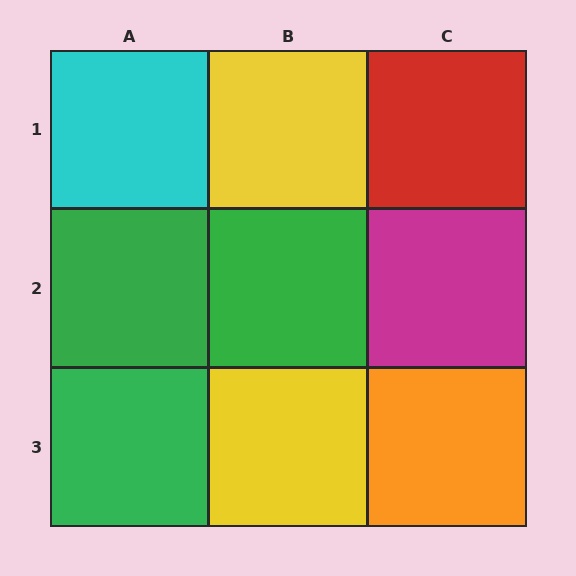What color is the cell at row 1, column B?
Yellow.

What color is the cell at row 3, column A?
Green.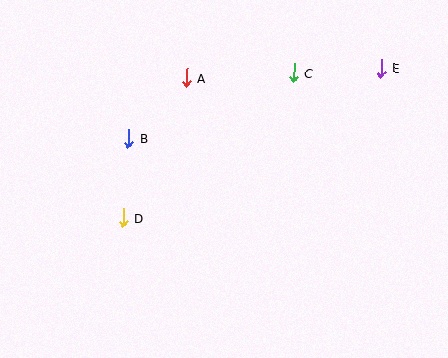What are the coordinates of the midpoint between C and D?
The midpoint between C and D is at (208, 145).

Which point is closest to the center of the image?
Point B at (129, 138) is closest to the center.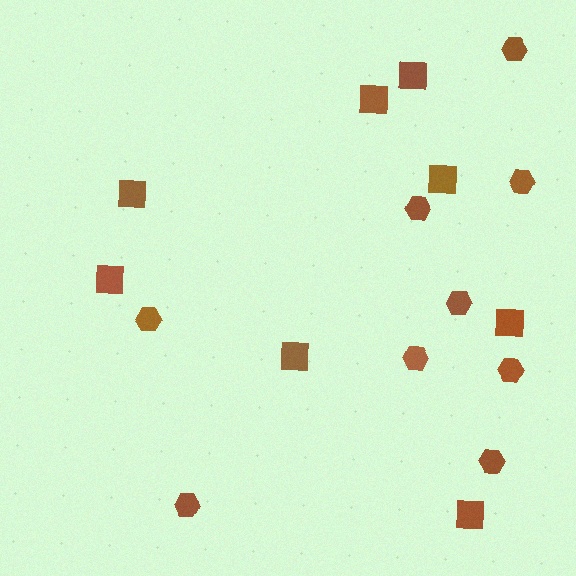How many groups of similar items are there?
There are 2 groups: one group of hexagons (9) and one group of squares (8).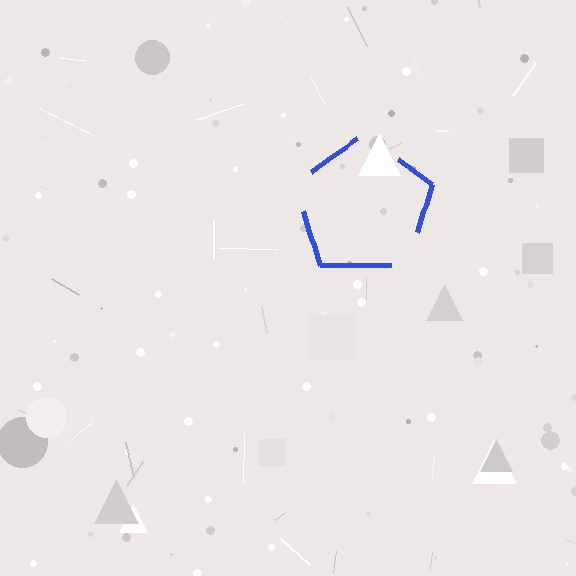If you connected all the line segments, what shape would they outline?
They would outline a pentagon.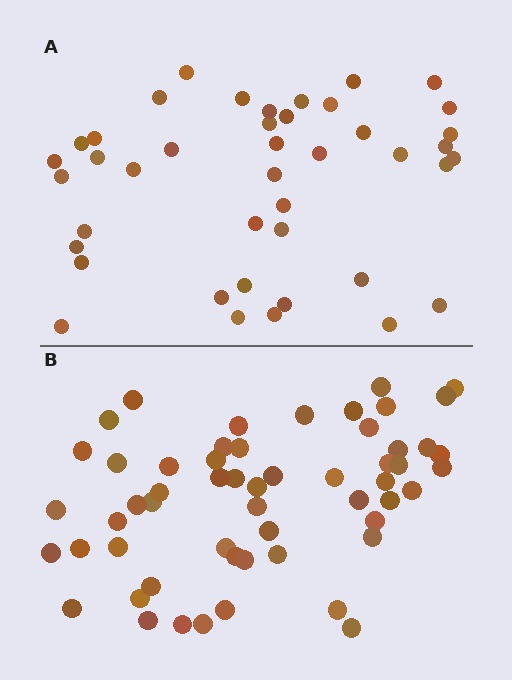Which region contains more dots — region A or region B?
Region B (the bottom region) has more dots.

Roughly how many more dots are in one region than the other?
Region B has approximately 15 more dots than region A.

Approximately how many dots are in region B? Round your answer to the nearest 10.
About 60 dots. (The exact count is 56, which rounds to 60.)